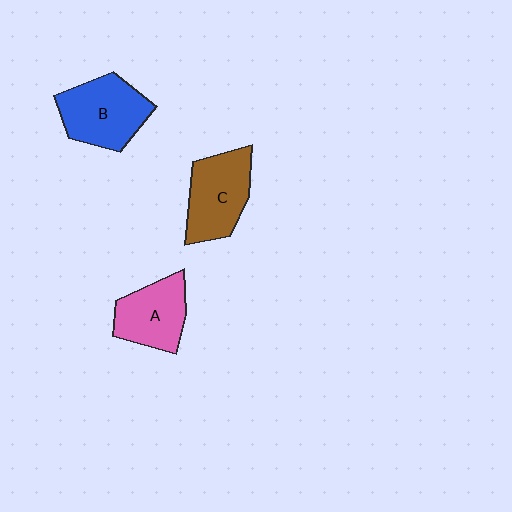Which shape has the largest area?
Shape B (blue).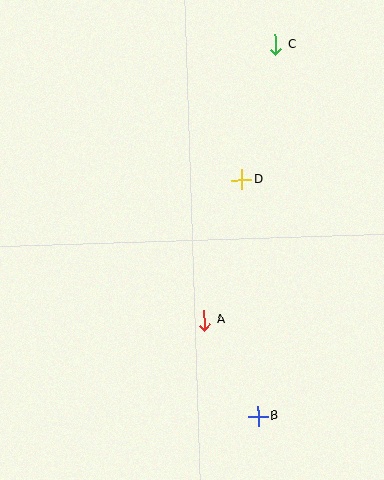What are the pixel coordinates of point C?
Point C is at (276, 45).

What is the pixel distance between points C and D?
The distance between C and D is 139 pixels.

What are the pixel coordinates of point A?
Point A is at (204, 320).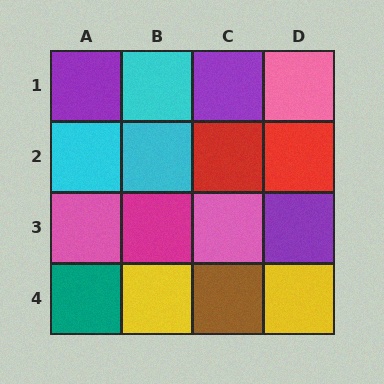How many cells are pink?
3 cells are pink.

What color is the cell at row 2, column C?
Red.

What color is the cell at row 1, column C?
Purple.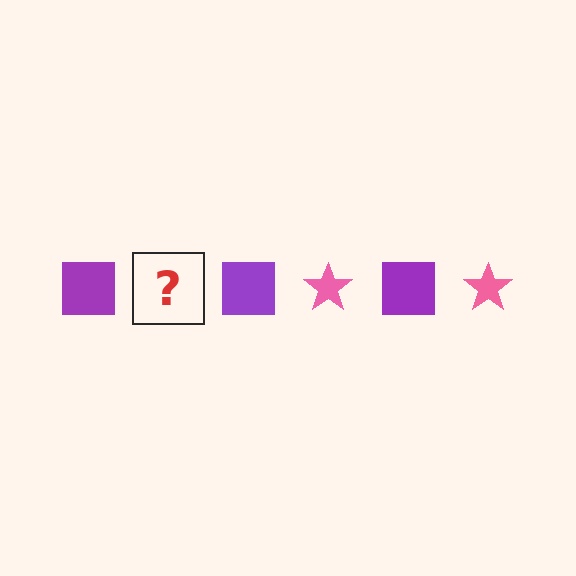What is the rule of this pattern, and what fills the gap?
The rule is that the pattern alternates between purple square and pink star. The gap should be filled with a pink star.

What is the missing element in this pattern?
The missing element is a pink star.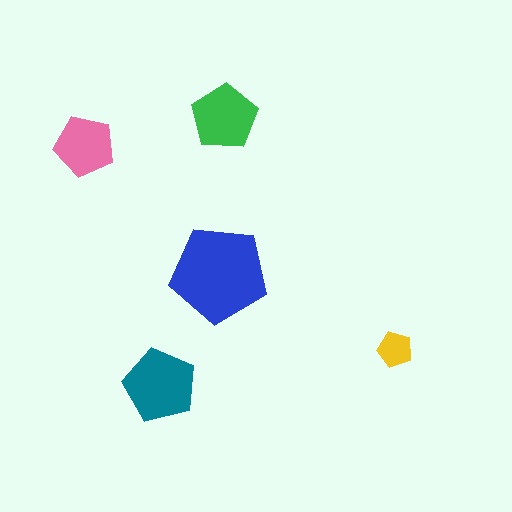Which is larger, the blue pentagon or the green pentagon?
The blue one.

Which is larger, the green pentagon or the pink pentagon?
The green one.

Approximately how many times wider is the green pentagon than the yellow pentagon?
About 2 times wider.